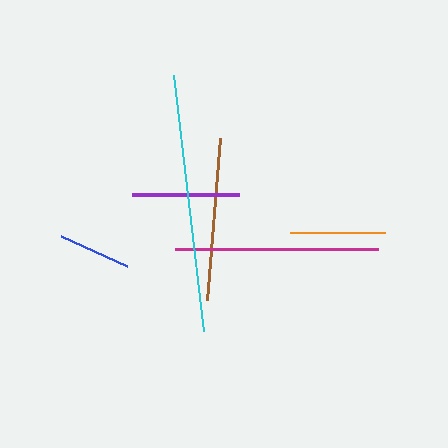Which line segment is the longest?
The cyan line is the longest at approximately 258 pixels.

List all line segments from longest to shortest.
From longest to shortest: cyan, magenta, brown, purple, orange, blue.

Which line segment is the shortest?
The blue line is the shortest at approximately 72 pixels.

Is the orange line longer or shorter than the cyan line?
The cyan line is longer than the orange line.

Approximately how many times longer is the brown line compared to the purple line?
The brown line is approximately 1.5 times the length of the purple line.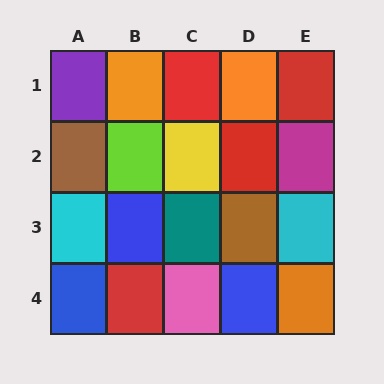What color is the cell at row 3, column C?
Teal.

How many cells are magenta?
1 cell is magenta.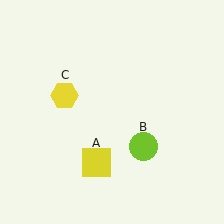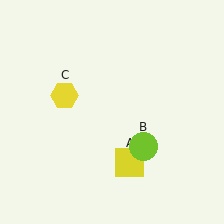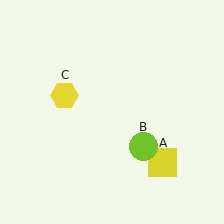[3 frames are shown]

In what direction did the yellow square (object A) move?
The yellow square (object A) moved right.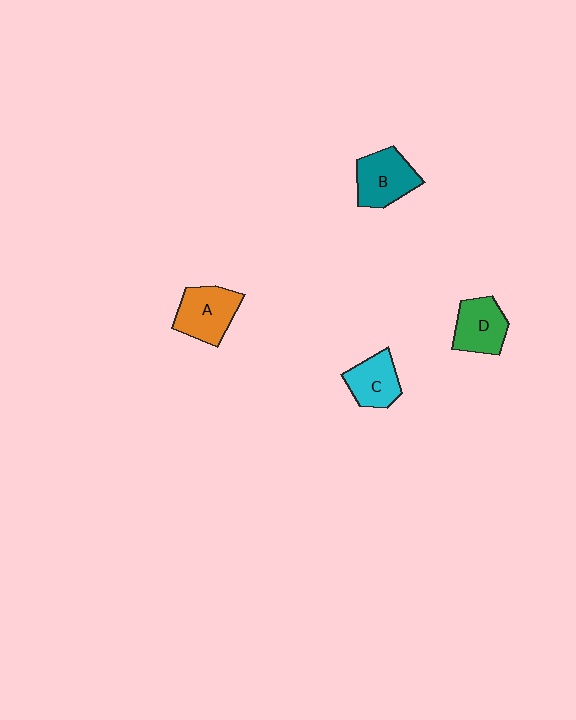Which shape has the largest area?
Shape B (teal).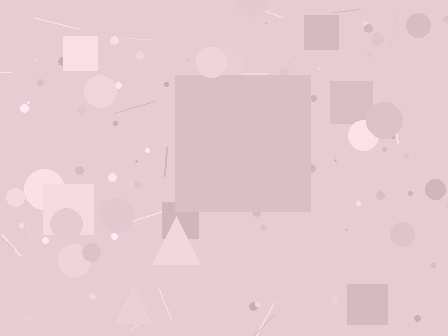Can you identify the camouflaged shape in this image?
The camouflaged shape is a square.